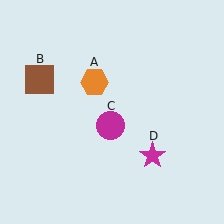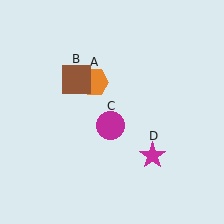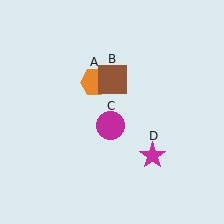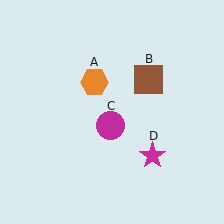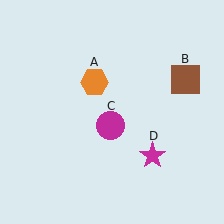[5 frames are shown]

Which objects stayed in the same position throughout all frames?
Orange hexagon (object A) and magenta circle (object C) and magenta star (object D) remained stationary.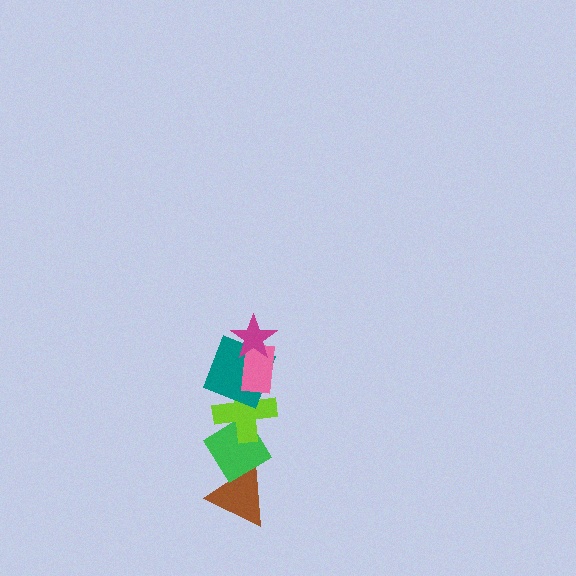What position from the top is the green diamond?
The green diamond is 5th from the top.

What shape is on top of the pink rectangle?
The magenta star is on top of the pink rectangle.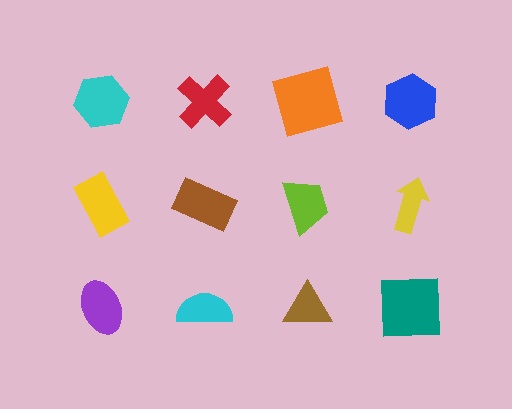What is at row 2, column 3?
A lime trapezoid.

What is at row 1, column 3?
An orange square.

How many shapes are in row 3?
4 shapes.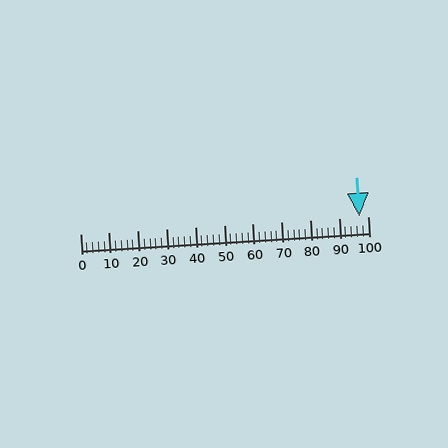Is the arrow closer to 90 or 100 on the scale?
The arrow is closer to 100.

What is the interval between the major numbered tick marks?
The major tick marks are spaced 10 units apart.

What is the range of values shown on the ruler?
The ruler shows values from 0 to 100.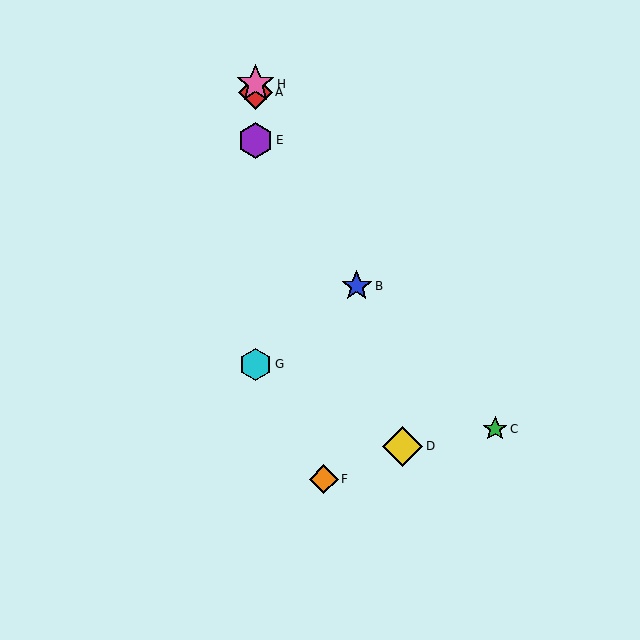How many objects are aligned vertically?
4 objects (A, E, G, H) are aligned vertically.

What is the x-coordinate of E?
Object E is at x≈256.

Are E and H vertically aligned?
Yes, both are at x≈256.